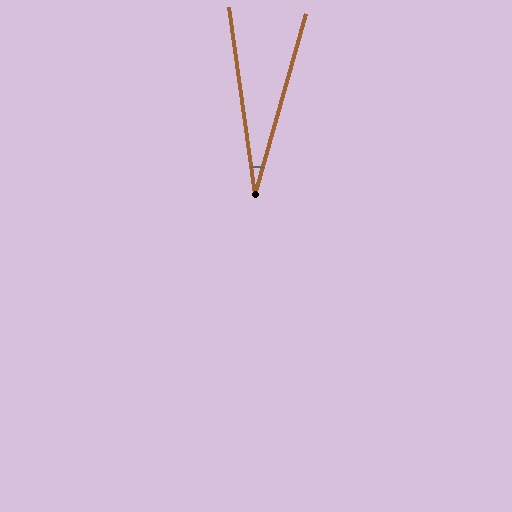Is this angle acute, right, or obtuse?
It is acute.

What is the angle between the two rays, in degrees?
Approximately 24 degrees.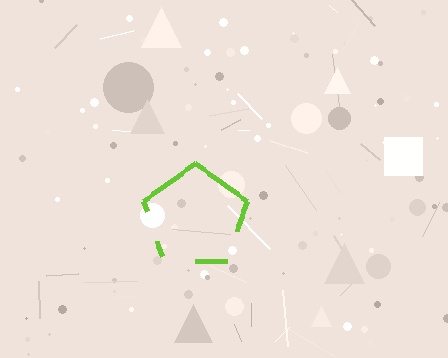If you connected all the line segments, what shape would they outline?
They would outline a pentagon.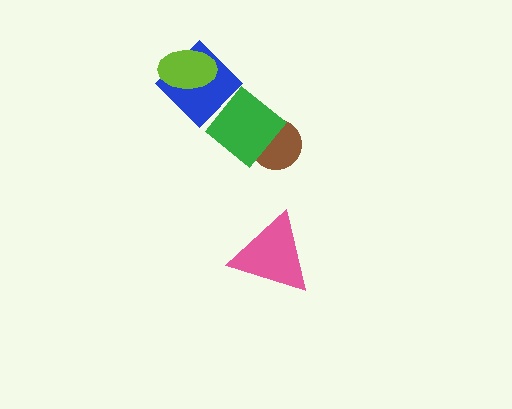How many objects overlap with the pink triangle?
0 objects overlap with the pink triangle.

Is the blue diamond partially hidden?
Yes, it is partially covered by another shape.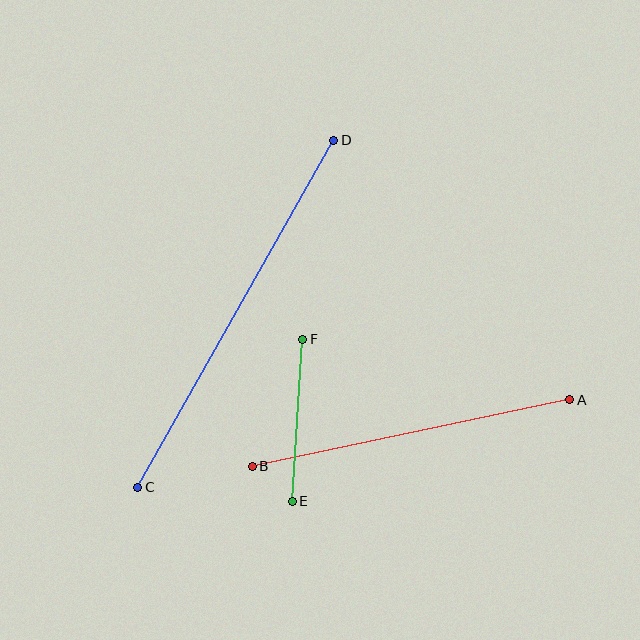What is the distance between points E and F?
The distance is approximately 162 pixels.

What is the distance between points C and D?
The distance is approximately 399 pixels.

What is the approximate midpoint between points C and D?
The midpoint is at approximately (236, 314) pixels.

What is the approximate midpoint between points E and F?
The midpoint is at approximately (297, 420) pixels.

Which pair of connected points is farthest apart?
Points C and D are farthest apart.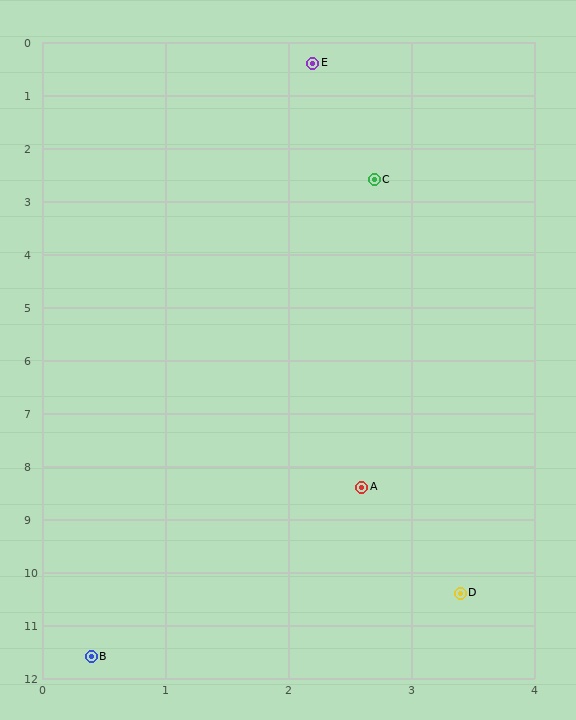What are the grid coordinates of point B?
Point B is at approximately (0.4, 11.6).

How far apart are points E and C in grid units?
Points E and C are about 2.3 grid units apart.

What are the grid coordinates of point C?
Point C is at approximately (2.7, 2.6).